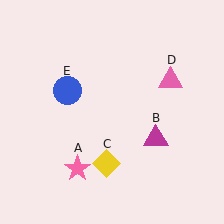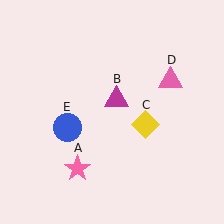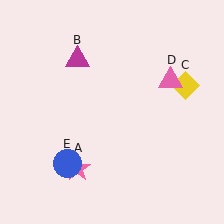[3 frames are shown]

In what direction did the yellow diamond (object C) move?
The yellow diamond (object C) moved up and to the right.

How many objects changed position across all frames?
3 objects changed position: magenta triangle (object B), yellow diamond (object C), blue circle (object E).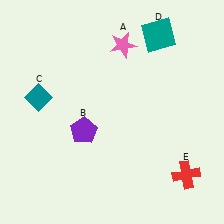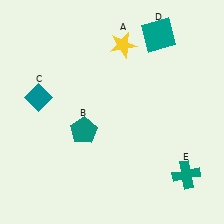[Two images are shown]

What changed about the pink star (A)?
In Image 1, A is pink. In Image 2, it changed to yellow.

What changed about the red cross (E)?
In Image 1, E is red. In Image 2, it changed to teal.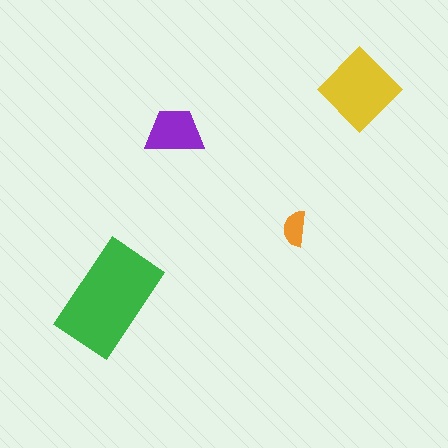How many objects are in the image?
There are 4 objects in the image.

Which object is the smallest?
The orange semicircle.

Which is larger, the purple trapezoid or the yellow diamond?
The yellow diamond.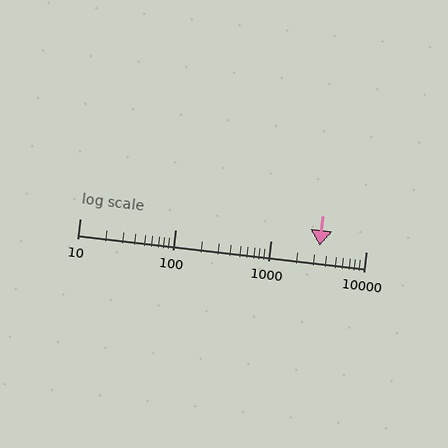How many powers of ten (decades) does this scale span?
The scale spans 3 decades, from 10 to 10000.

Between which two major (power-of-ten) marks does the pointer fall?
The pointer is between 1000 and 10000.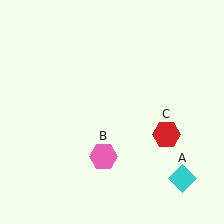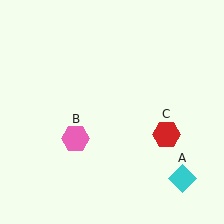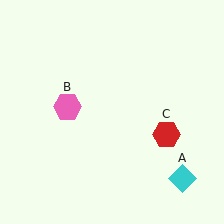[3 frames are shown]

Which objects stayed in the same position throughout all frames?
Cyan diamond (object A) and red hexagon (object C) remained stationary.